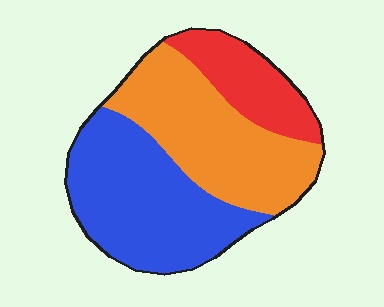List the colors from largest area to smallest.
From largest to smallest: blue, orange, red.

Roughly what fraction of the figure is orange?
Orange takes up about two fifths (2/5) of the figure.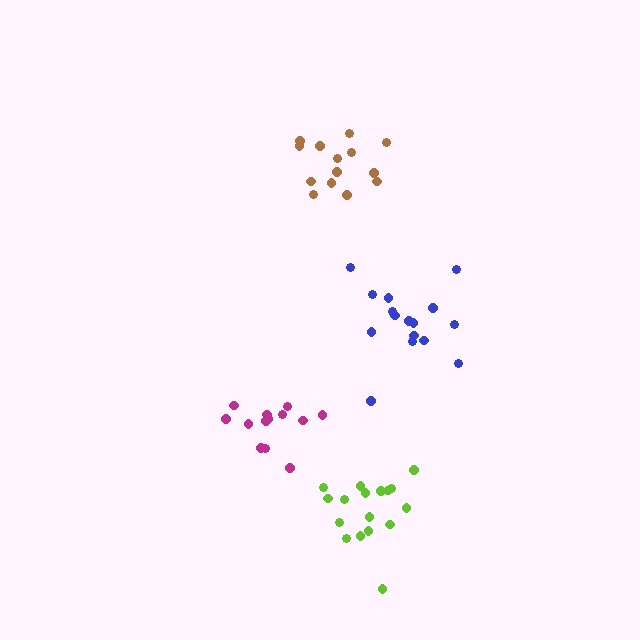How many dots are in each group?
Group 1: 14 dots, Group 2: 16 dots, Group 3: 17 dots, Group 4: 13 dots (60 total).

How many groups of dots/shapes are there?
There are 4 groups.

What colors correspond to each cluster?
The clusters are colored: brown, blue, lime, magenta.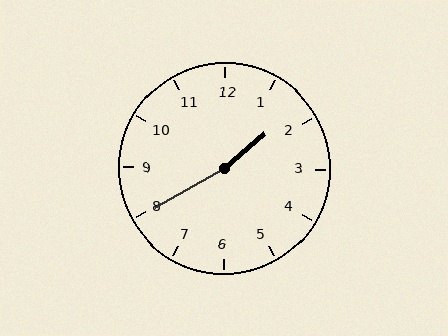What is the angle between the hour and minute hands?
Approximately 170 degrees.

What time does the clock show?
1:40.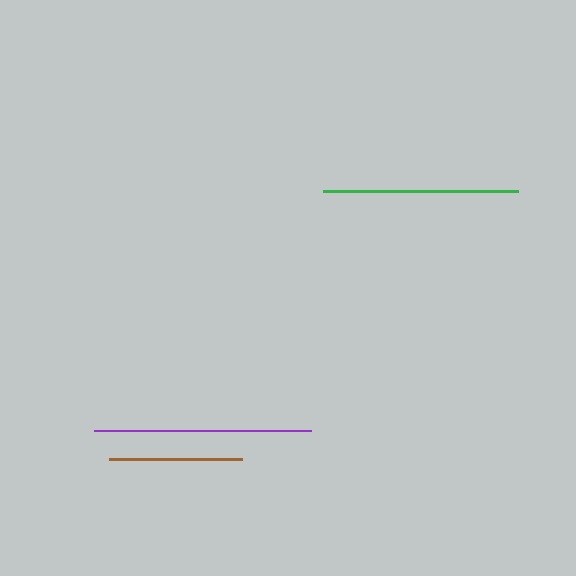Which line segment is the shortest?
The brown line is the shortest at approximately 133 pixels.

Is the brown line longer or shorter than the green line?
The green line is longer than the brown line.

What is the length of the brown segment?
The brown segment is approximately 133 pixels long.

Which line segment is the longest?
The purple line is the longest at approximately 217 pixels.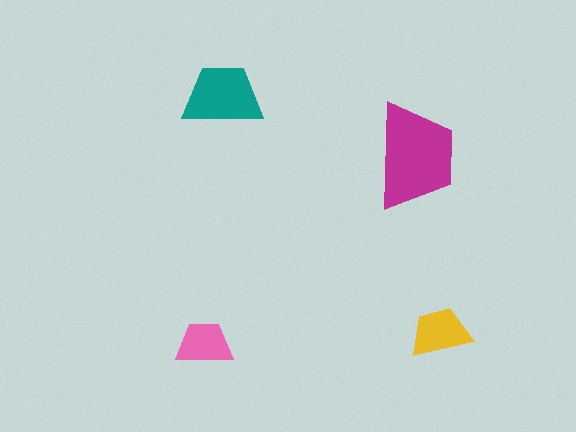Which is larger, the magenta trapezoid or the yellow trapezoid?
The magenta one.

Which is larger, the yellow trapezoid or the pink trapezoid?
The yellow one.